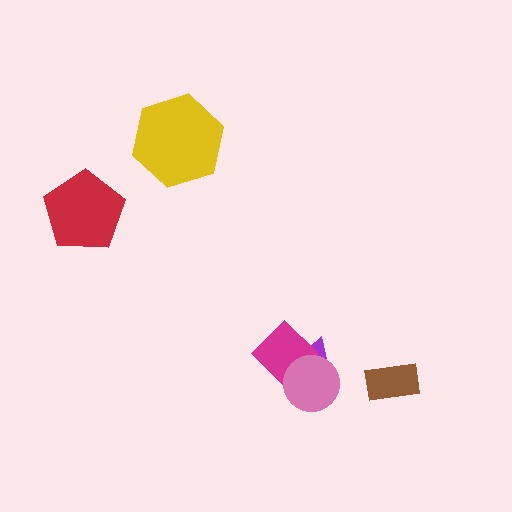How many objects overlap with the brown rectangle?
0 objects overlap with the brown rectangle.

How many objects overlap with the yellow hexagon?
0 objects overlap with the yellow hexagon.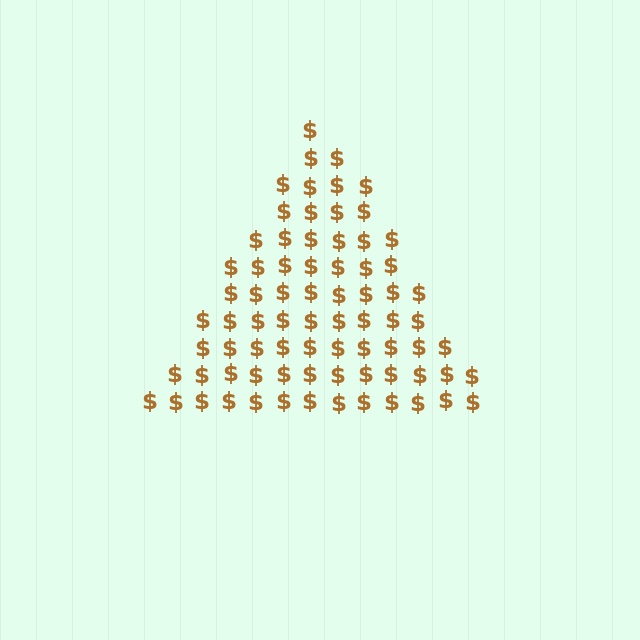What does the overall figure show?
The overall figure shows a triangle.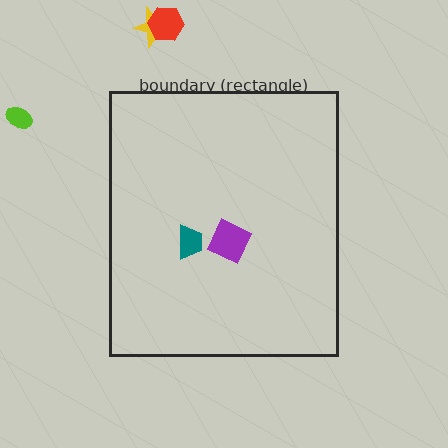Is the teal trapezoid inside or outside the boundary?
Inside.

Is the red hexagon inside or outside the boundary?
Outside.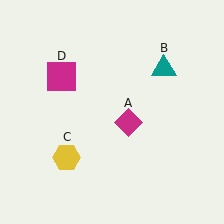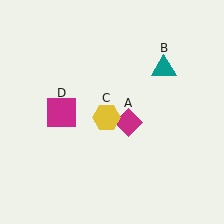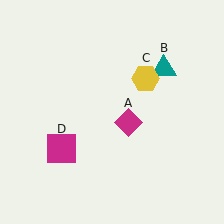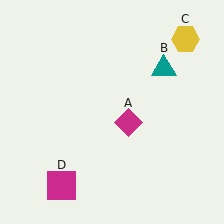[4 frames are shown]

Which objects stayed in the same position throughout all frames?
Magenta diamond (object A) and teal triangle (object B) remained stationary.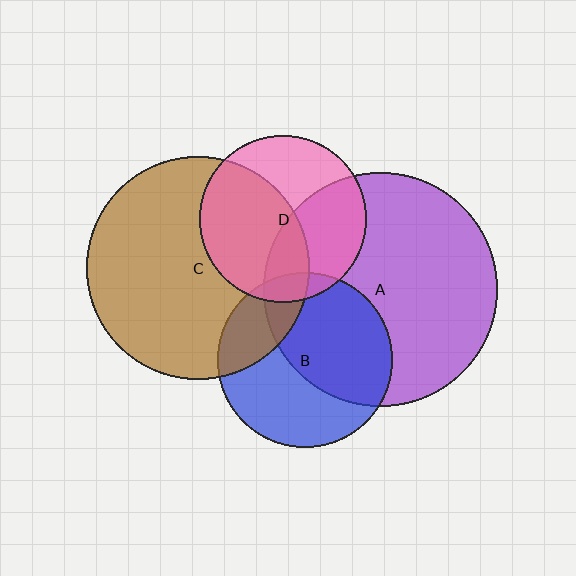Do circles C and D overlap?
Yes.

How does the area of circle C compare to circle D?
Approximately 1.8 times.